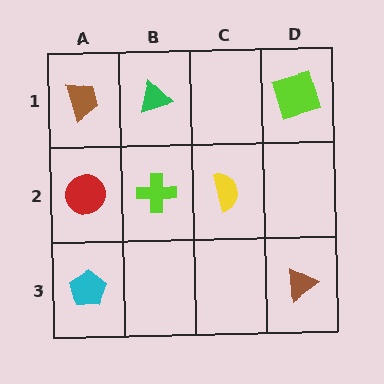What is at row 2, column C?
A yellow semicircle.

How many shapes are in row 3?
2 shapes.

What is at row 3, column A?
A cyan pentagon.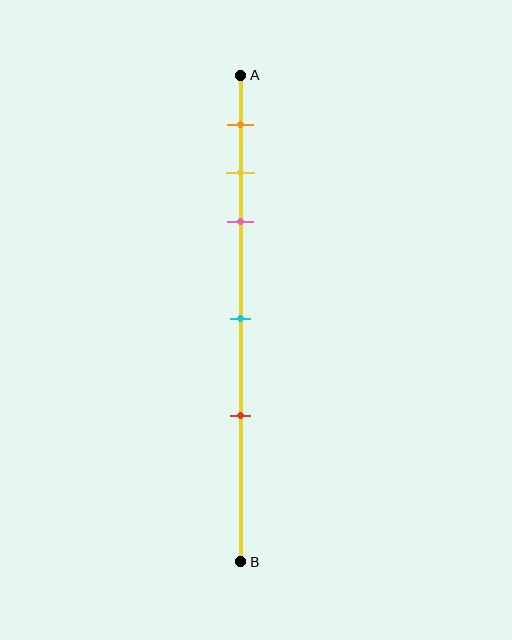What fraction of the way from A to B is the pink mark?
The pink mark is approximately 30% (0.3) of the way from A to B.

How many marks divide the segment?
There are 5 marks dividing the segment.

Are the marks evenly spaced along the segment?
No, the marks are not evenly spaced.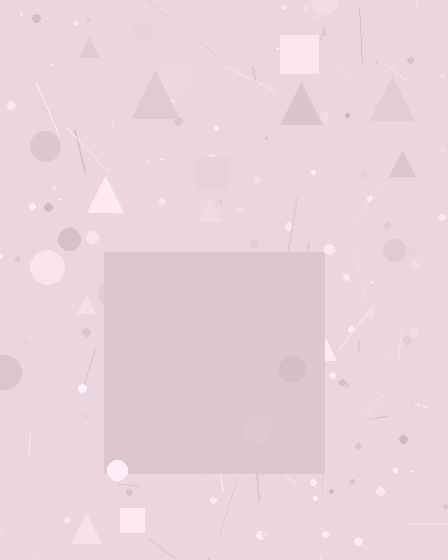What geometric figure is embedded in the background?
A square is embedded in the background.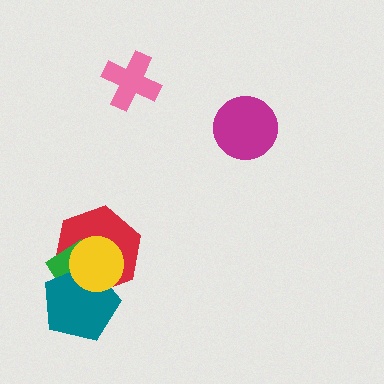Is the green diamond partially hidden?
Yes, it is partially covered by another shape.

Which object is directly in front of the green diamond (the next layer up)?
The teal pentagon is directly in front of the green diamond.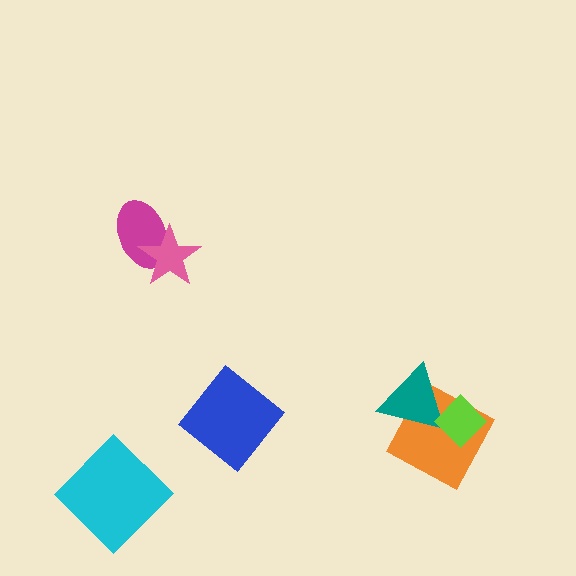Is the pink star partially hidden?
No, no other shape covers it.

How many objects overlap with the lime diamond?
2 objects overlap with the lime diamond.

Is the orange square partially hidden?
Yes, it is partially covered by another shape.